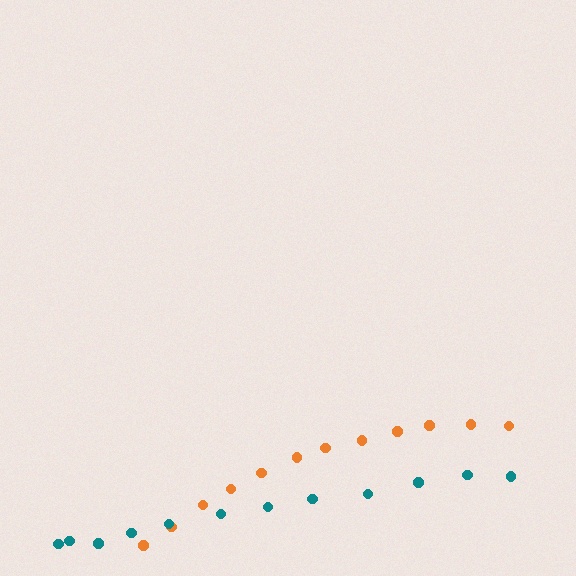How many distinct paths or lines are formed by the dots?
There are 2 distinct paths.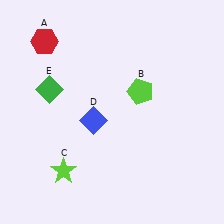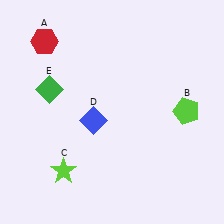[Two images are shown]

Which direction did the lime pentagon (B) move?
The lime pentagon (B) moved right.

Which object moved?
The lime pentagon (B) moved right.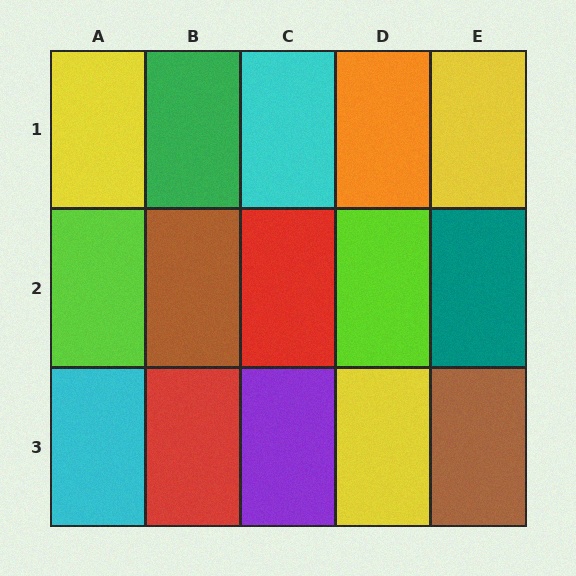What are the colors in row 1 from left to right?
Yellow, green, cyan, orange, yellow.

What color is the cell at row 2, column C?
Red.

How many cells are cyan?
2 cells are cyan.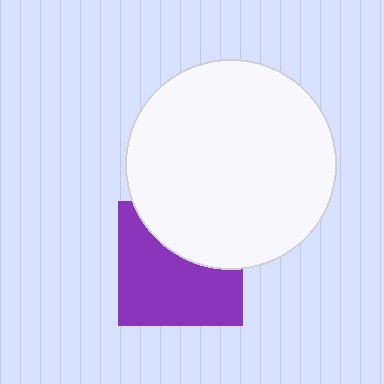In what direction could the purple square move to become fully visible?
The purple square could move down. That would shift it out from behind the white circle entirely.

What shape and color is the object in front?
The object in front is a white circle.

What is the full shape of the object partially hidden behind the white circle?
The partially hidden object is a purple square.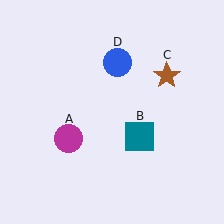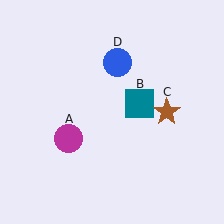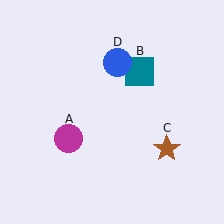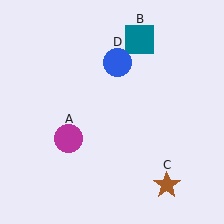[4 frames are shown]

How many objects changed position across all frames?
2 objects changed position: teal square (object B), brown star (object C).